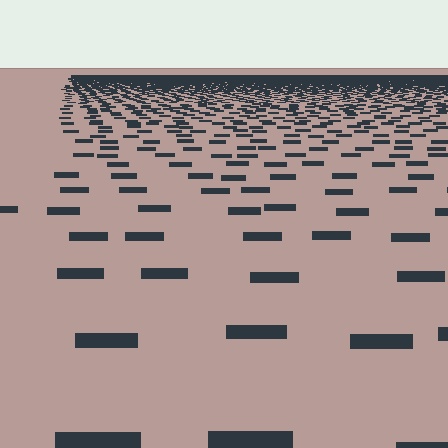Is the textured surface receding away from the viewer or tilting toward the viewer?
The surface is receding away from the viewer. Texture elements get smaller and denser toward the top.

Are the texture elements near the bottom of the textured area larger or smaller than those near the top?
Larger. Near the bottom, elements are closer to the viewer and appear at a bigger on-screen size.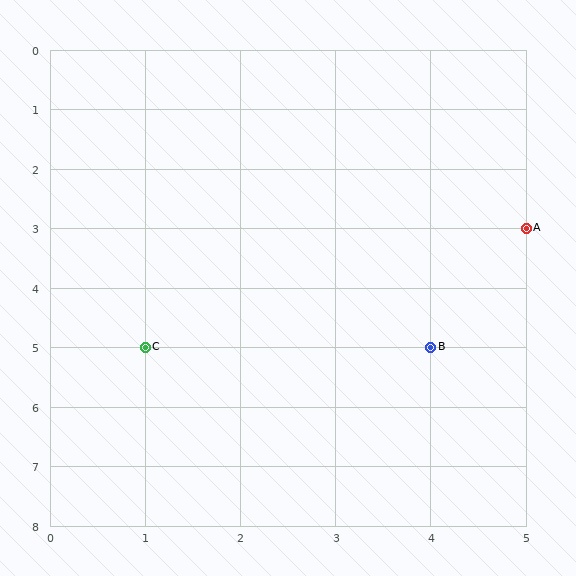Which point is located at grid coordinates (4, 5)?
Point B is at (4, 5).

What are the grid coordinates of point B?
Point B is at grid coordinates (4, 5).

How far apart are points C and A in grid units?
Points C and A are 4 columns and 2 rows apart (about 4.5 grid units diagonally).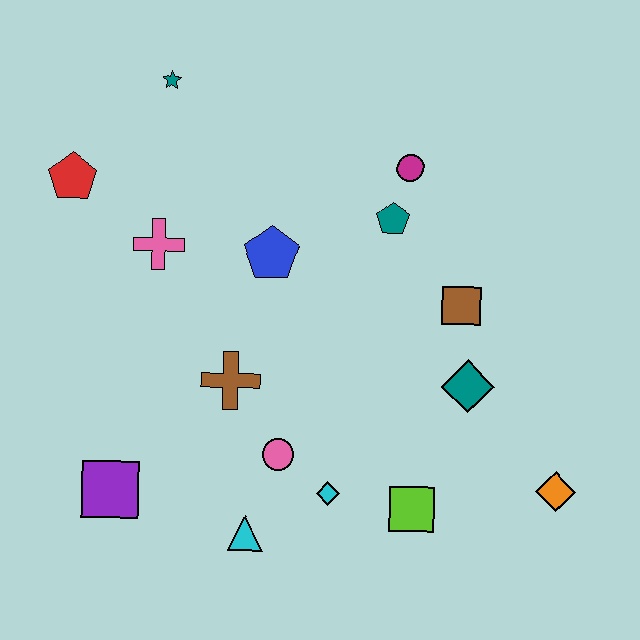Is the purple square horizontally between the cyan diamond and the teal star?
No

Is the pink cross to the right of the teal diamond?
No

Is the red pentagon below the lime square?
No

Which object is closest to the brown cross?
The pink circle is closest to the brown cross.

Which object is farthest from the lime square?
The teal star is farthest from the lime square.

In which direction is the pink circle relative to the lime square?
The pink circle is to the left of the lime square.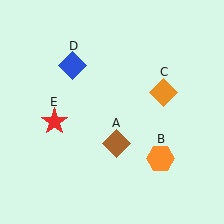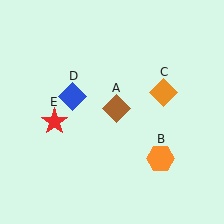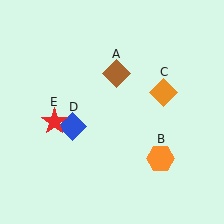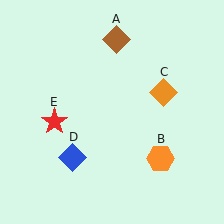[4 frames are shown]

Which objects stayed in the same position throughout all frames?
Orange hexagon (object B) and orange diamond (object C) and red star (object E) remained stationary.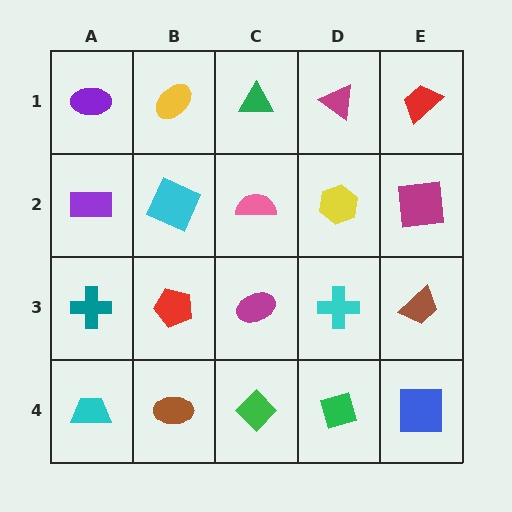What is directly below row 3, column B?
A brown ellipse.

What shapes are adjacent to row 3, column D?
A yellow hexagon (row 2, column D), a green diamond (row 4, column D), a magenta ellipse (row 3, column C), a brown trapezoid (row 3, column E).